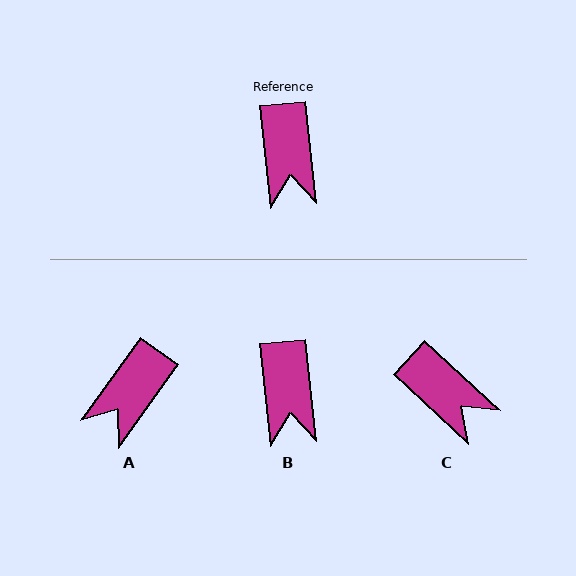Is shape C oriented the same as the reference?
No, it is off by about 41 degrees.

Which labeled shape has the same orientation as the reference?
B.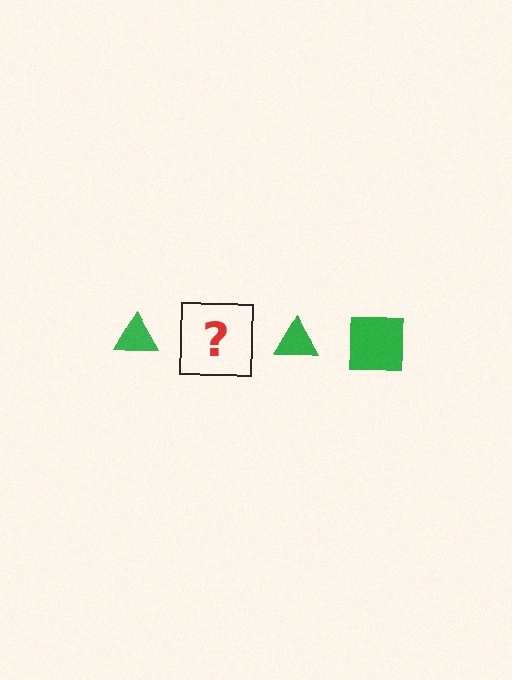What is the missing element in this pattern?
The missing element is a green square.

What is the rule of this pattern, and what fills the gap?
The rule is that the pattern cycles through triangle, square shapes in green. The gap should be filled with a green square.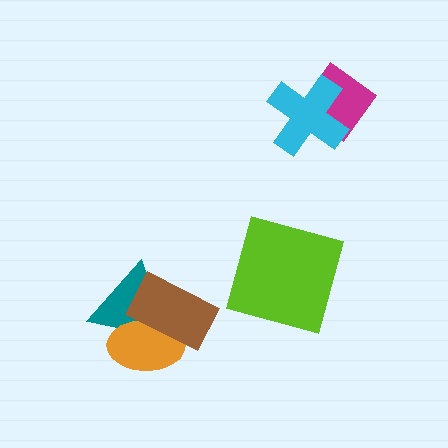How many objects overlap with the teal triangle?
2 objects overlap with the teal triangle.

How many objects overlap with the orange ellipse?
2 objects overlap with the orange ellipse.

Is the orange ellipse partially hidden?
Yes, it is partially covered by another shape.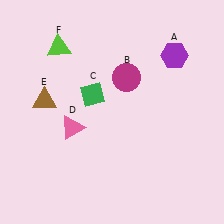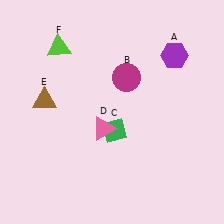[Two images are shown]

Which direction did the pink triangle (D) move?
The pink triangle (D) moved right.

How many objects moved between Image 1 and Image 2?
2 objects moved between the two images.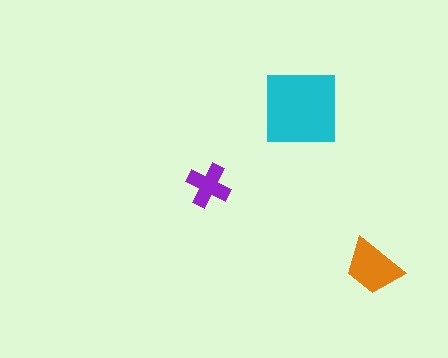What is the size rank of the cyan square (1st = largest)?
1st.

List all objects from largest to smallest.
The cyan square, the orange trapezoid, the purple cross.